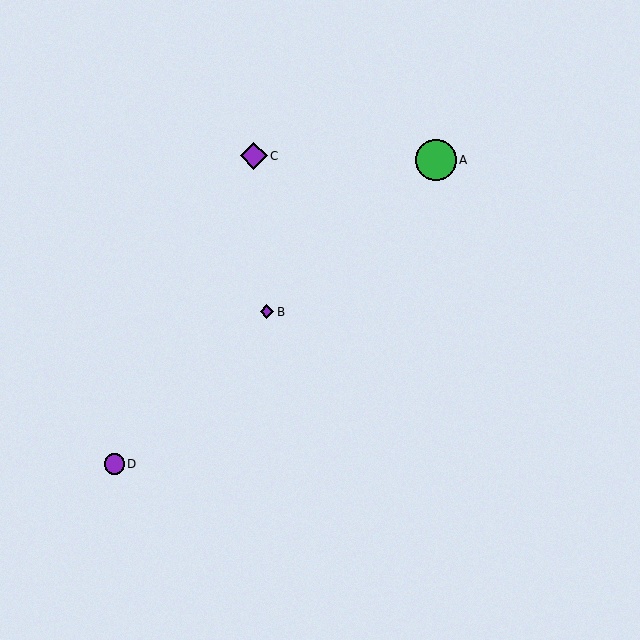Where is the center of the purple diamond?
The center of the purple diamond is at (254, 156).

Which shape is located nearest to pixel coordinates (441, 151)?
The green circle (labeled A) at (436, 160) is nearest to that location.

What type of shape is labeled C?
Shape C is a purple diamond.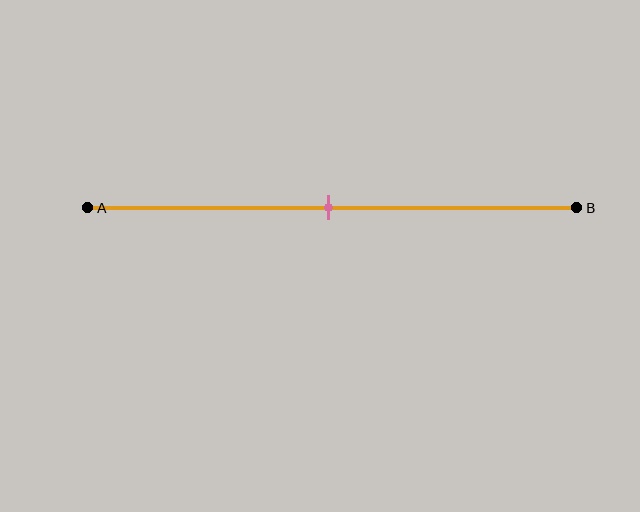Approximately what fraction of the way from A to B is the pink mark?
The pink mark is approximately 50% of the way from A to B.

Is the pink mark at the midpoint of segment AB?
Yes, the mark is approximately at the midpoint.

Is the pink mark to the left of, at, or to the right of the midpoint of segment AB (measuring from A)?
The pink mark is approximately at the midpoint of segment AB.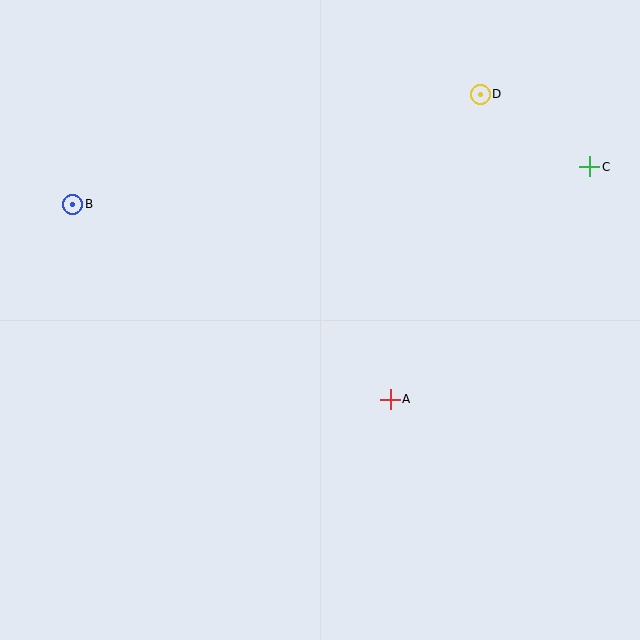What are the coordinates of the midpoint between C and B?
The midpoint between C and B is at (331, 185).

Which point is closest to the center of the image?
Point A at (390, 399) is closest to the center.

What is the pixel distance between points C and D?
The distance between C and D is 132 pixels.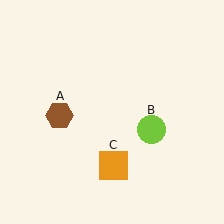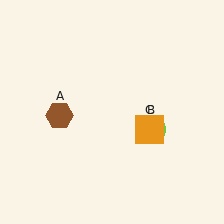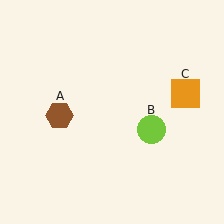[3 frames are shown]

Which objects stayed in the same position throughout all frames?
Brown hexagon (object A) and lime circle (object B) remained stationary.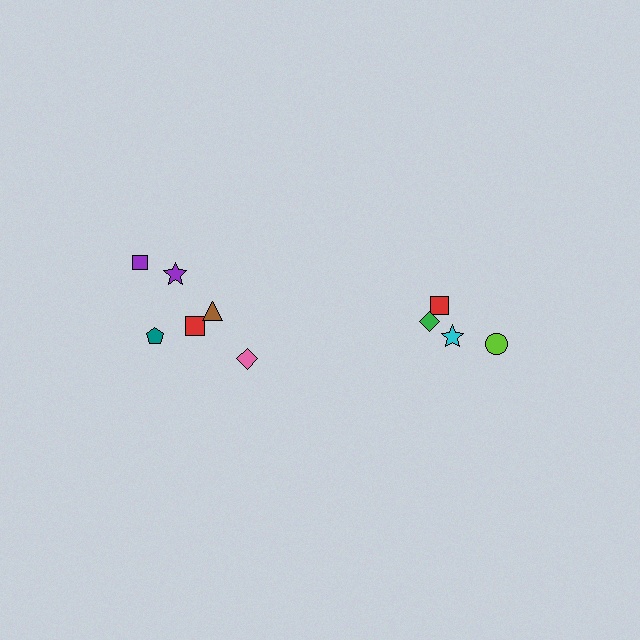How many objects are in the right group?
There are 4 objects.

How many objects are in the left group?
There are 6 objects.